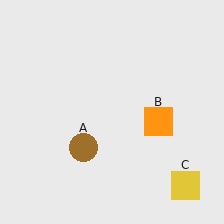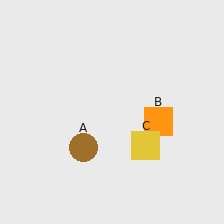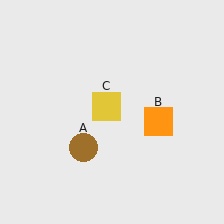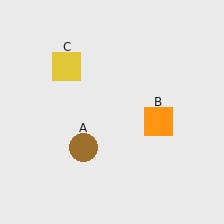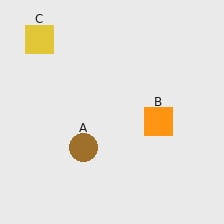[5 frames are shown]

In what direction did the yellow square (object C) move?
The yellow square (object C) moved up and to the left.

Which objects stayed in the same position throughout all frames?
Brown circle (object A) and orange square (object B) remained stationary.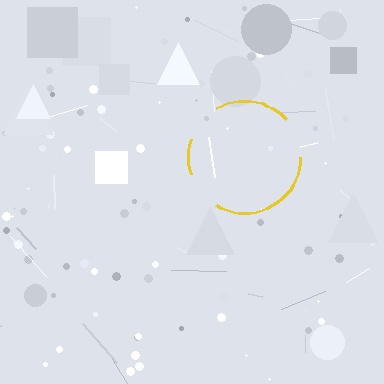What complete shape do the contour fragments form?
The contour fragments form a circle.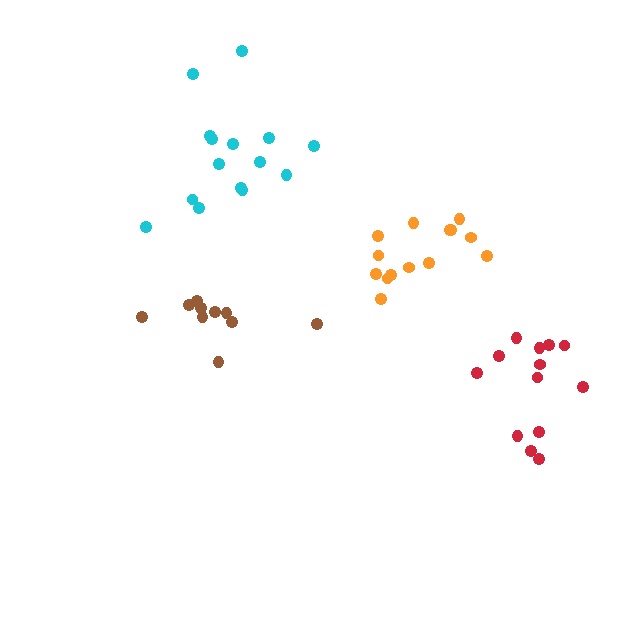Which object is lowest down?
The red cluster is bottommost.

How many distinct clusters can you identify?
There are 4 distinct clusters.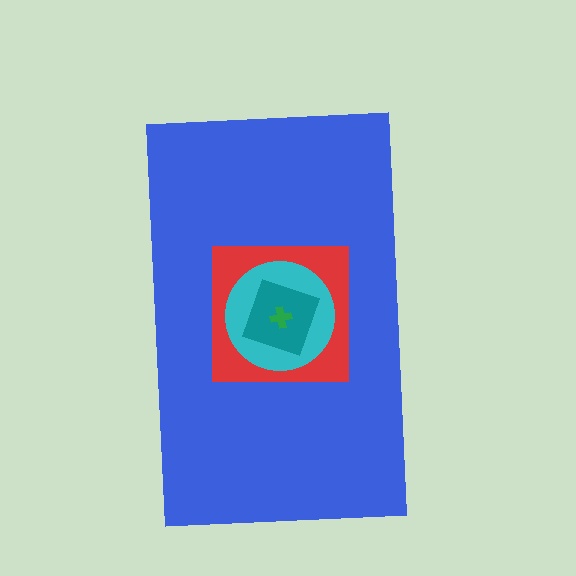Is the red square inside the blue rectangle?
Yes.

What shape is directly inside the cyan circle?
The teal diamond.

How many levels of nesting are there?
5.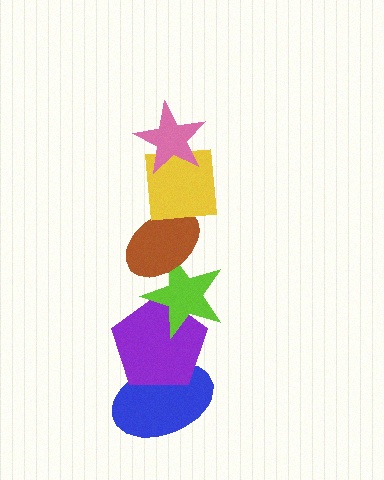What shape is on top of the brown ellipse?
The yellow square is on top of the brown ellipse.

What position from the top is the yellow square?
The yellow square is 2nd from the top.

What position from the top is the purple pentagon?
The purple pentagon is 5th from the top.